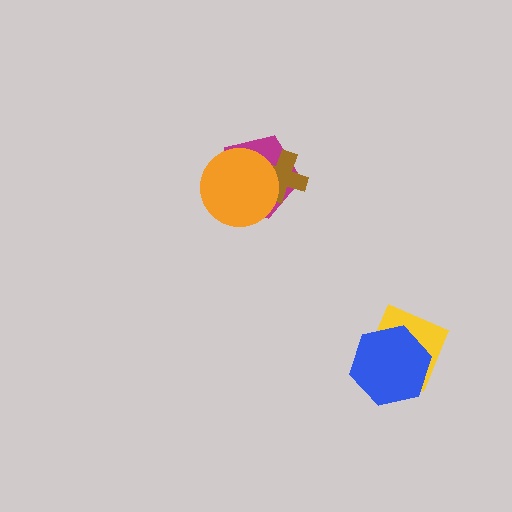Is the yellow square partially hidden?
Yes, it is partially covered by another shape.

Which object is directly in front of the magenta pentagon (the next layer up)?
The brown cross is directly in front of the magenta pentagon.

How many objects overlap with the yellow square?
1 object overlaps with the yellow square.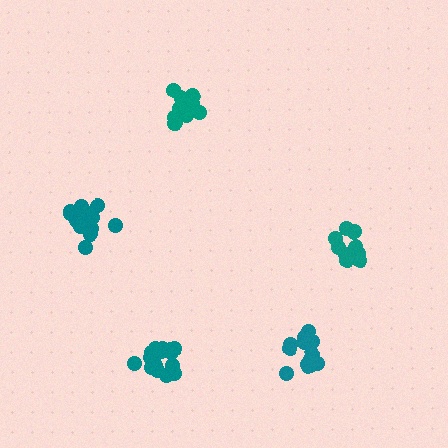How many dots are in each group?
Group 1: 16 dots, Group 2: 15 dots, Group 3: 14 dots, Group 4: 10 dots, Group 5: 14 dots (69 total).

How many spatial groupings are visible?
There are 5 spatial groupings.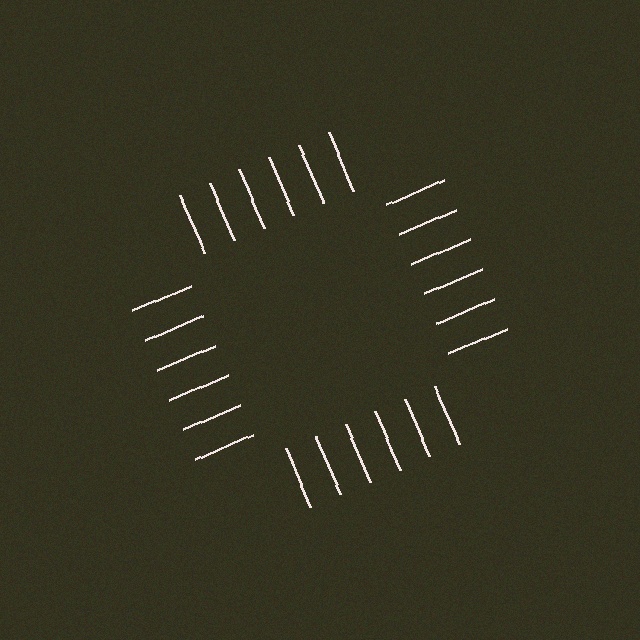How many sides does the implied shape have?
4 sides — the line-ends trace a square.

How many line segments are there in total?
24 — 6 along each of the 4 edges.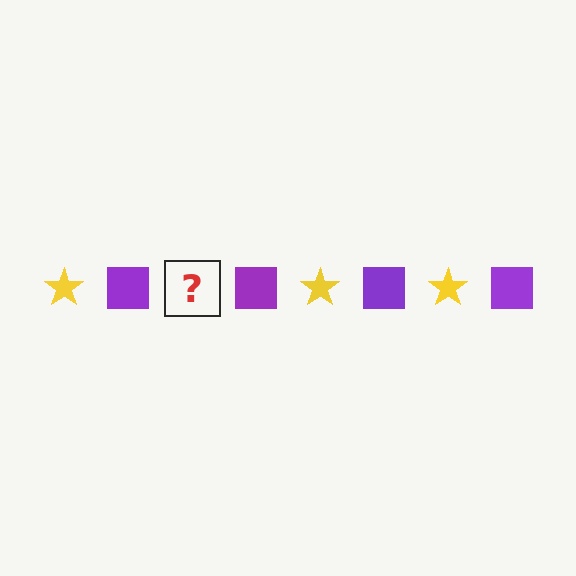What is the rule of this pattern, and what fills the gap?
The rule is that the pattern alternates between yellow star and purple square. The gap should be filled with a yellow star.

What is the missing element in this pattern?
The missing element is a yellow star.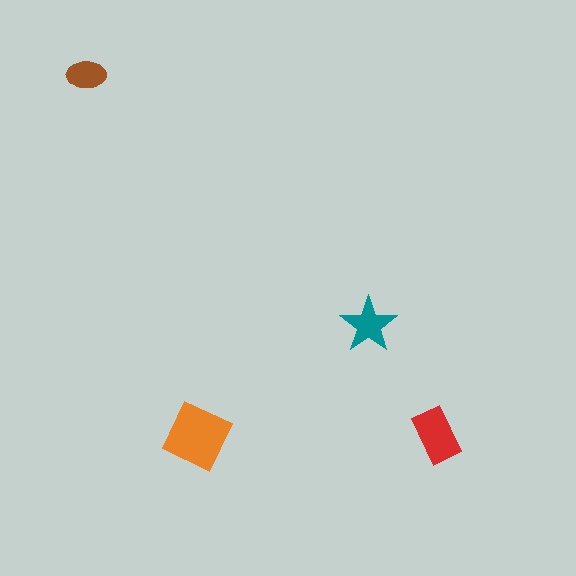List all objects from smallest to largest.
The brown ellipse, the teal star, the red rectangle, the orange diamond.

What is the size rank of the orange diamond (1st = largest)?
1st.